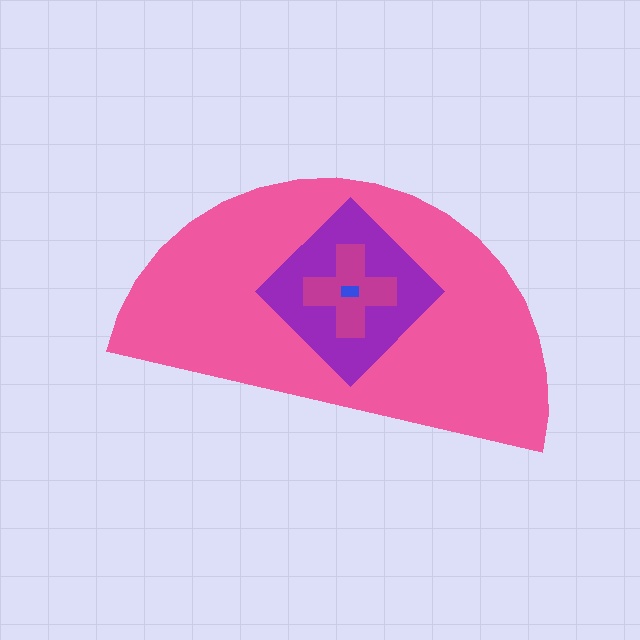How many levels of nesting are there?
4.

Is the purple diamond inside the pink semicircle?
Yes.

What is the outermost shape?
The pink semicircle.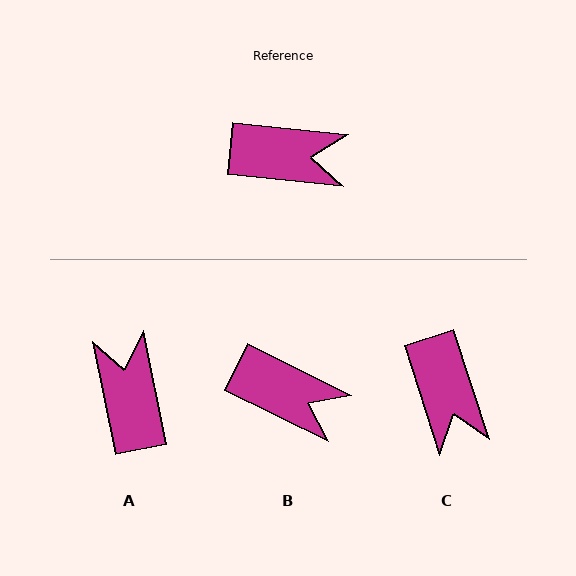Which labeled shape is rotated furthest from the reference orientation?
A, about 108 degrees away.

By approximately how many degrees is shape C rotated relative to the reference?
Approximately 66 degrees clockwise.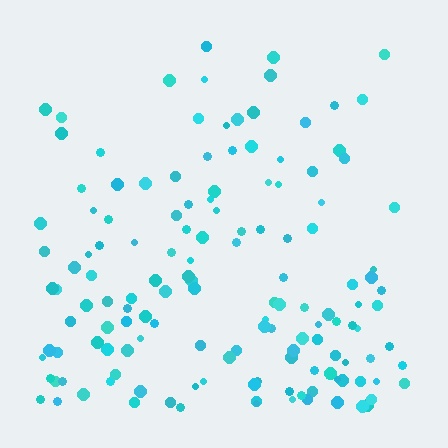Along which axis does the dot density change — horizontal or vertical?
Vertical.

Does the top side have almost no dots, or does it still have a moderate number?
Still a moderate number, just noticeably fewer than the bottom.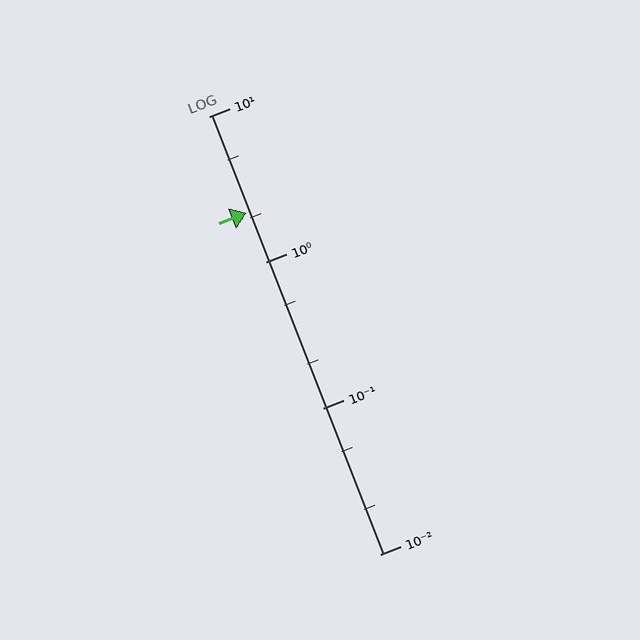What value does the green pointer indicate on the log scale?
The pointer indicates approximately 2.2.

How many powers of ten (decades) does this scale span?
The scale spans 3 decades, from 0.01 to 10.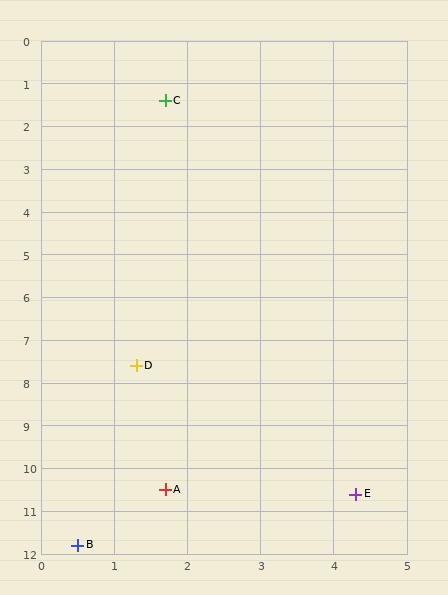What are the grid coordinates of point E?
Point E is at approximately (4.3, 10.6).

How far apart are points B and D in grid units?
Points B and D are about 4.3 grid units apart.